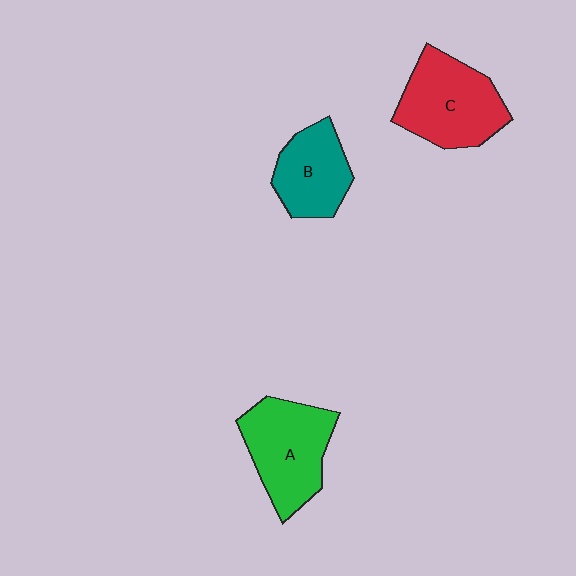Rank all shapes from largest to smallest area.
From largest to smallest: C (red), A (green), B (teal).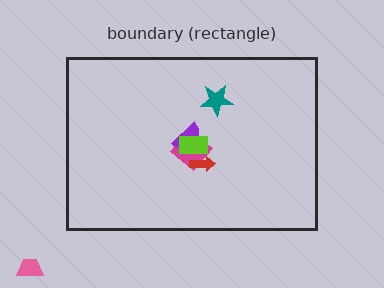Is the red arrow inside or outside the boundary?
Inside.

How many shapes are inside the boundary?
5 inside, 1 outside.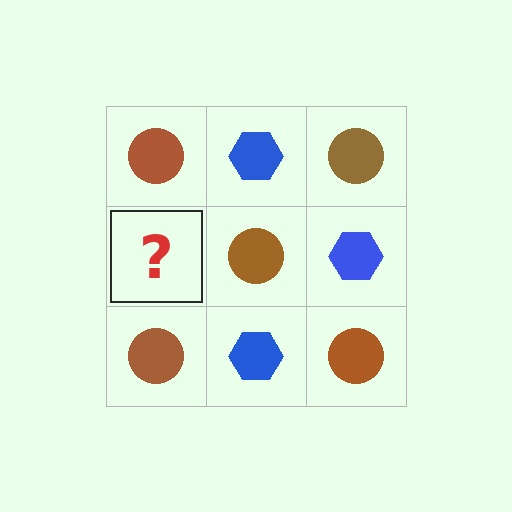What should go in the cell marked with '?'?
The missing cell should contain a blue hexagon.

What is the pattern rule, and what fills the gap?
The rule is that it alternates brown circle and blue hexagon in a checkerboard pattern. The gap should be filled with a blue hexagon.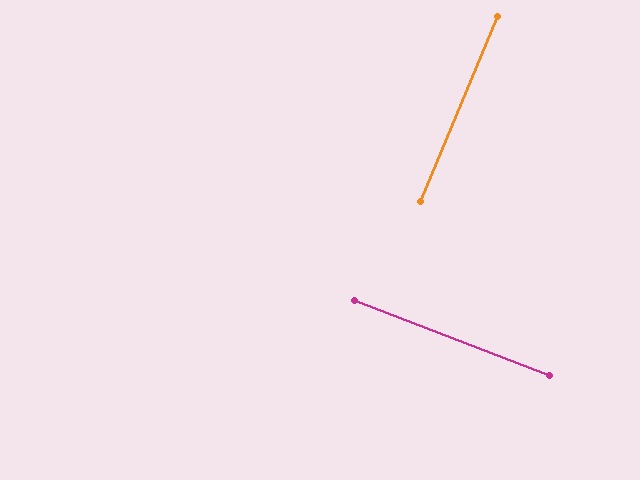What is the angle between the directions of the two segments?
Approximately 88 degrees.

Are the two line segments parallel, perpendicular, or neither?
Perpendicular — they meet at approximately 88°.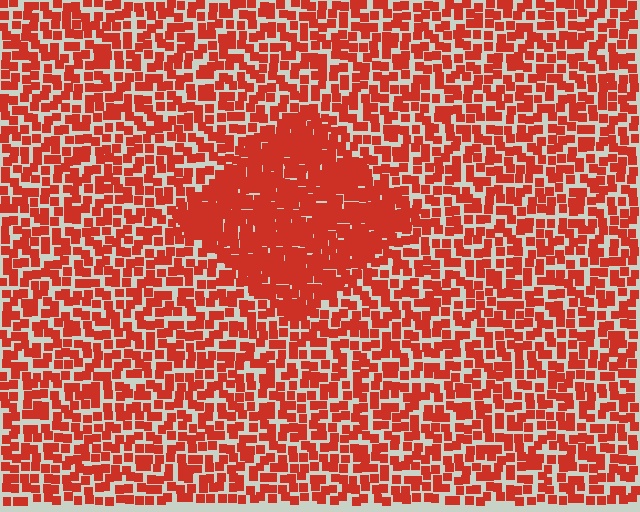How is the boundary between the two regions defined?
The boundary is defined by a change in element density (approximately 1.9x ratio). All elements are the same color, size, and shape.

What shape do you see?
I see a diamond.